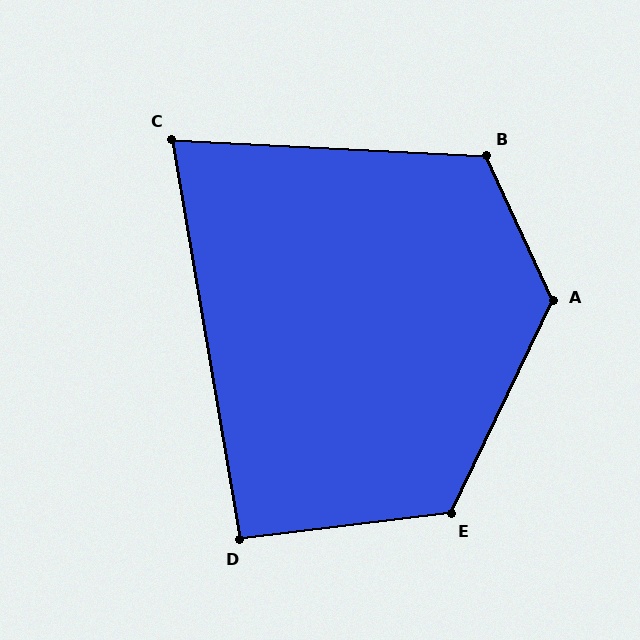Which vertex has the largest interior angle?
A, at approximately 130 degrees.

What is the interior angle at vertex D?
Approximately 93 degrees (approximately right).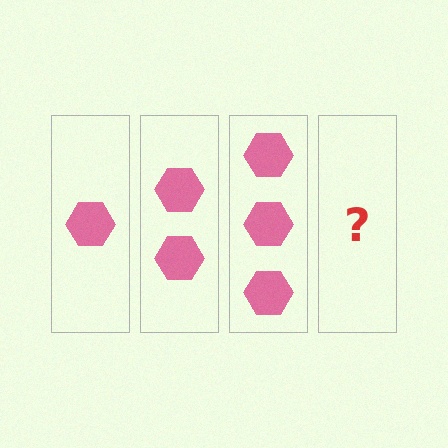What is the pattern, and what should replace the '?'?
The pattern is that each step adds one more hexagon. The '?' should be 4 hexagons.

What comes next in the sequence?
The next element should be 4 hexagons.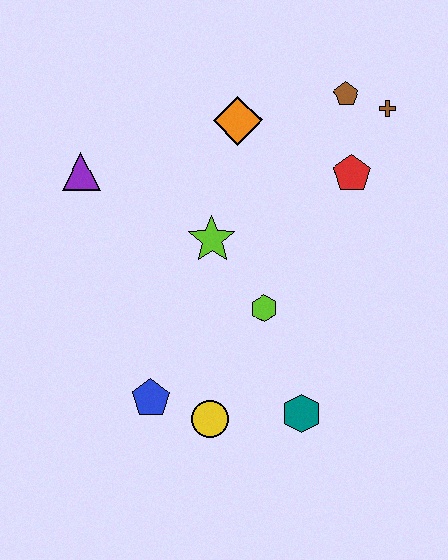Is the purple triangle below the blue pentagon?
No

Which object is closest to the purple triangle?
The lime star is closest to the purple triangle.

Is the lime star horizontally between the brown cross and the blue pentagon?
Yes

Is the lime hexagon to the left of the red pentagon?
Yes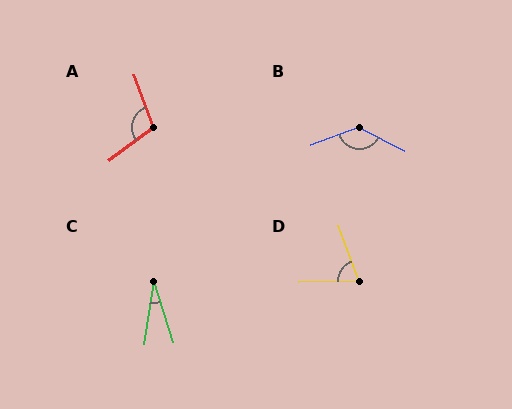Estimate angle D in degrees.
Approximately 71 degrees.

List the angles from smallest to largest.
C (26°), D (71°), A (107°), B (132°).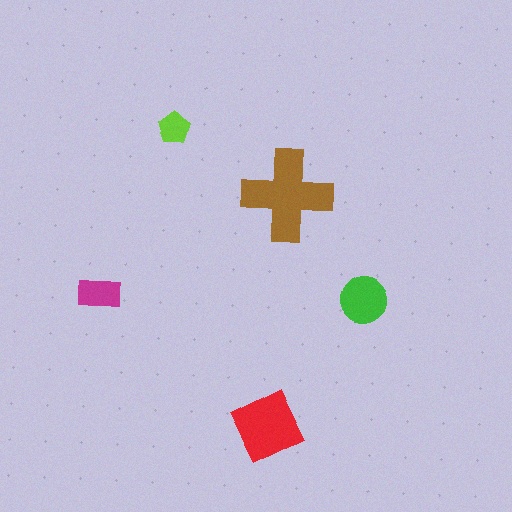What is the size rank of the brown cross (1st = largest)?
1st.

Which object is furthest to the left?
The magenta rectangle is leftmost.